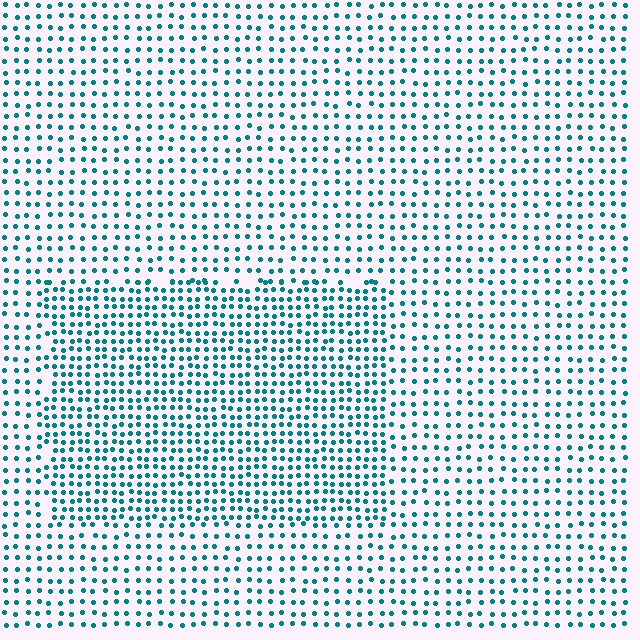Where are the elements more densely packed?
The elements are more densely packed inside the rectangle boundary.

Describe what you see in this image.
The image contains small teal elements arranged at two different densities. A rectangle-shaped region is visible where the elements are more densely packed than the surrounding area.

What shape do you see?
I see a rectangle.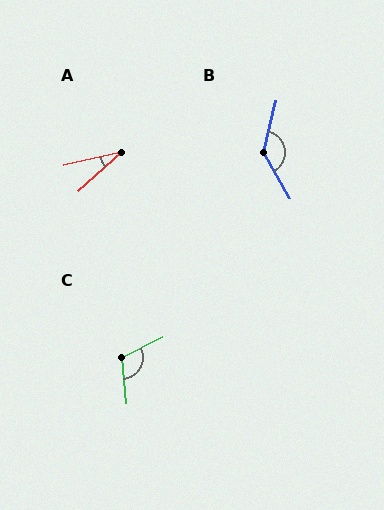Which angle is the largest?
B, at approximately 136 degrees.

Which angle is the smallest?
A, at approximately 29 degrees.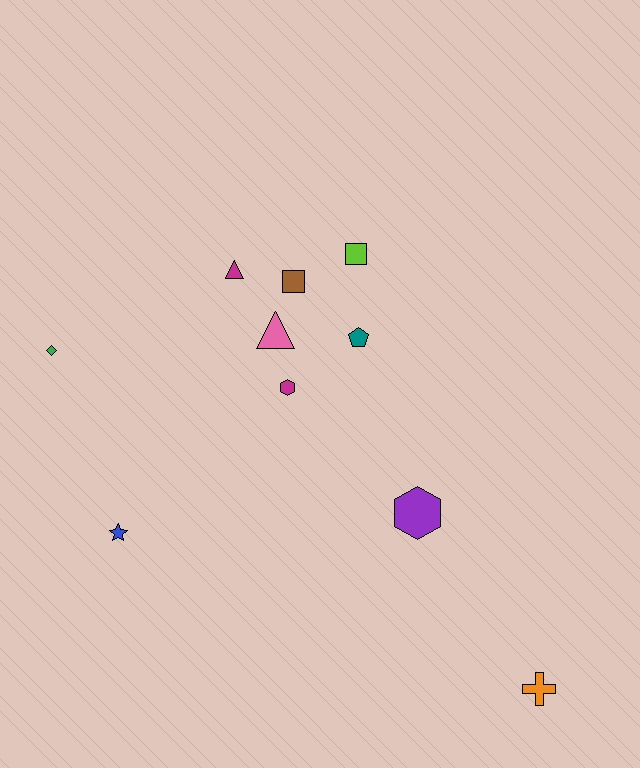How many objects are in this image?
There are 10 objects.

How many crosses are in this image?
There is 1 cross.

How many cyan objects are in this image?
There are no cyan objects.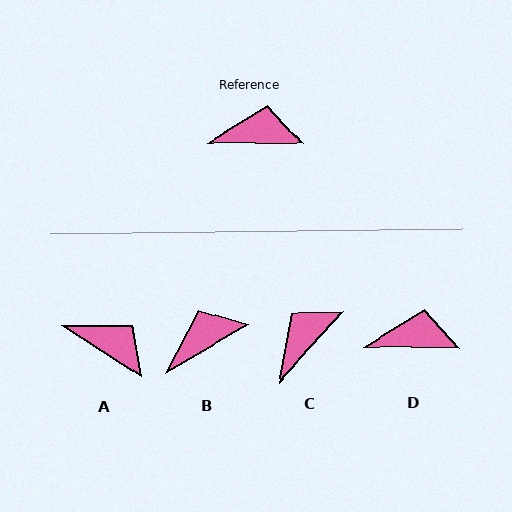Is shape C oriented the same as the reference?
No, it is off by about 48 degrees.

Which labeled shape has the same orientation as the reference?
D.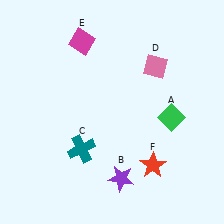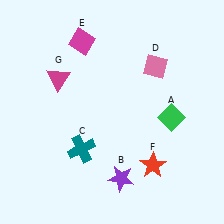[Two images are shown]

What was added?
A magenta triangle (G) was added in Image 2.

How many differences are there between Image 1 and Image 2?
There is 1 difference between the two images.